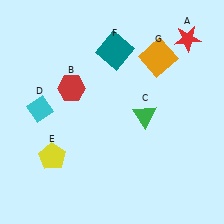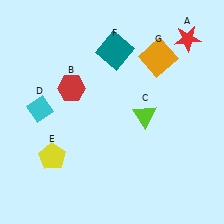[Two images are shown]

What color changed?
The triangle (C) changed from green in Image 1 to lime in Image 2.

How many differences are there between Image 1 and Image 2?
There is 1 difference between the two images.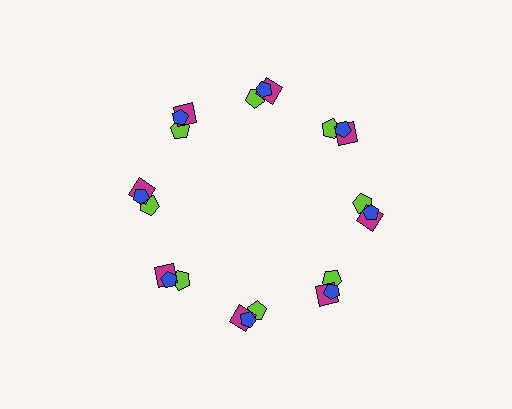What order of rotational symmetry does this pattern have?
This pattern has 8-fold rotational symmetry.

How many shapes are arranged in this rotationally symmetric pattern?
There are 24 shapes, arranged in 8 groups of 3.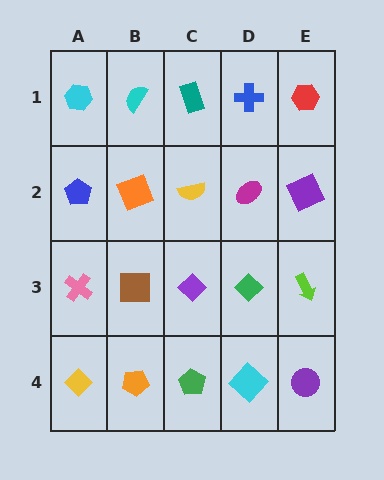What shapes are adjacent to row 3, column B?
An orange square (row 2, column B), an orange pentagon (row 4, column B), a pink cross (row 3, column A), a purple diamond (row 3, column C).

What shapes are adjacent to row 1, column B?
An orange square (row 2, column B), a cyan hexagon (row 1, column A), a teal rectangle (row 1, column C).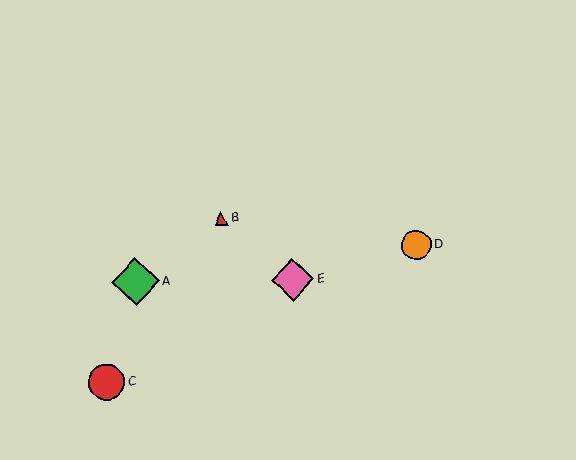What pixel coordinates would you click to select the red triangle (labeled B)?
Click at (221, 219) to select the red triangle B.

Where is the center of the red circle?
The center of the red circle is at (107, 382).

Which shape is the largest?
The green diamond (labeled A) is the largest.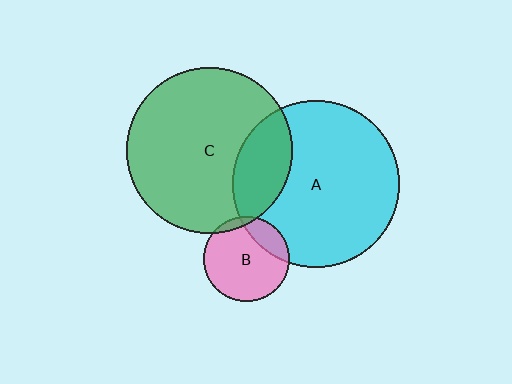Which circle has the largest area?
Circle A (cyan).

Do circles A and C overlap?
Yes.